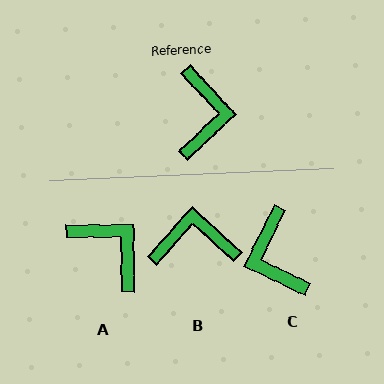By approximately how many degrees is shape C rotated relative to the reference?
Approximately 159 degrees clockwise.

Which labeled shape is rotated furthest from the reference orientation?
C, about 159 degrees away.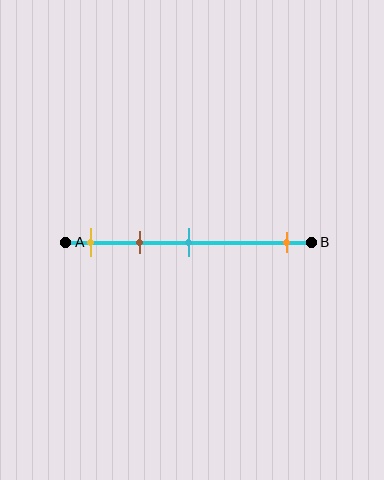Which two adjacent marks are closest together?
The yellow and brown marks are the closest adjacent pair.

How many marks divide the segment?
There are 4 marks dividing the segment.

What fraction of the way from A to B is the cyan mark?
The cyan mark is approximately 50% (0.5) of the way from A to B.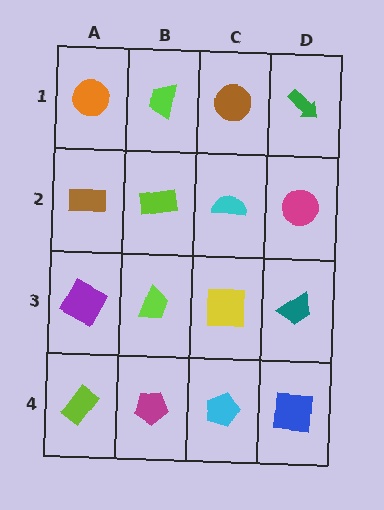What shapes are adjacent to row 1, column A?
A brown rectangle (row 2, column A), a lime trapezoid (row 1, column B).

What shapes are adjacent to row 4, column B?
A lime trapezoid (row 3, column B), a lime rectangle (row 4, column A), a cyan pentagon (row 4, column C).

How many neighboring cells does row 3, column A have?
3.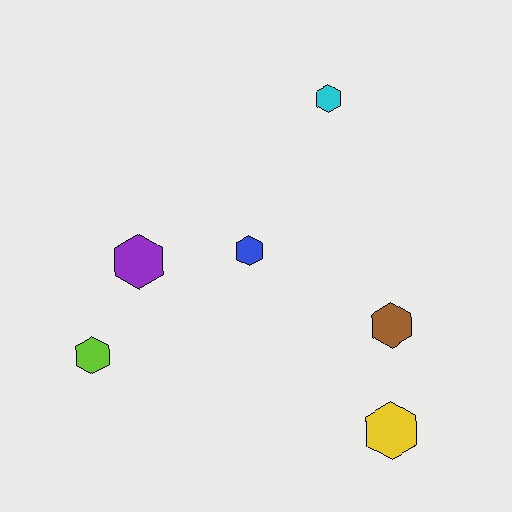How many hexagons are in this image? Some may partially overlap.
There are 6 hexagons.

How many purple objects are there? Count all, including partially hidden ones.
There is 1 purple object.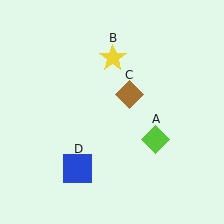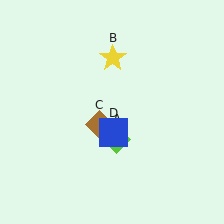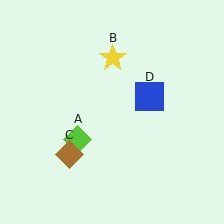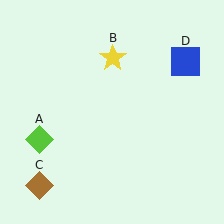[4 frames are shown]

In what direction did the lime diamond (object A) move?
The lime diamond (object A) moved left.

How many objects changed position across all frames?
3 objects changed position: lime diamond (object A), brown diamond (object C), blue square (object D).